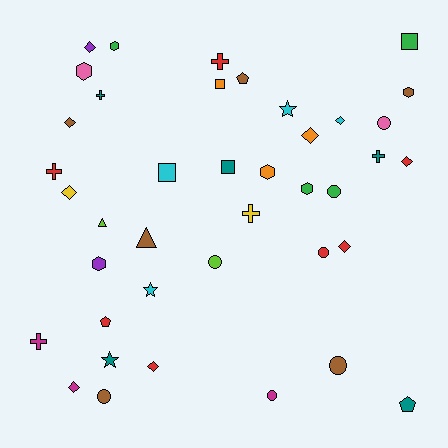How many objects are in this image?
There are 40 objects.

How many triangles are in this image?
There are 2 triangles.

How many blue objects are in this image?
There are no blue objects.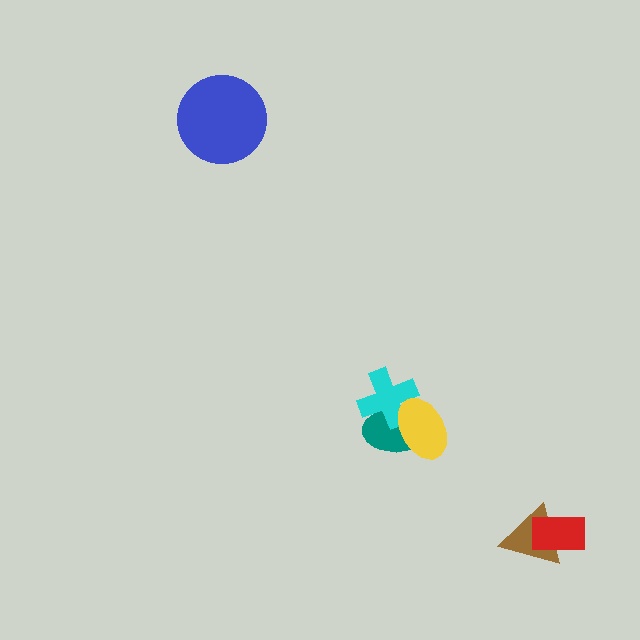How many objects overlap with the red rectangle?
1 object overlaps with the red rectangle.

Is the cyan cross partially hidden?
Yes, it is partially covered by another shape.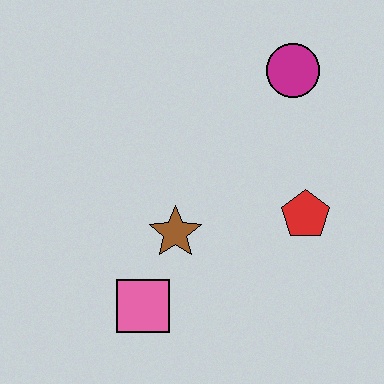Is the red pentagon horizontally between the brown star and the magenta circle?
No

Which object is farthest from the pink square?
The magenta circle is farthest from the pink square.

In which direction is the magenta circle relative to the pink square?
The magenta circle is above the pink square.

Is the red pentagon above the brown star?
Yes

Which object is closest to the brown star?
The pink square is closest to the brown star.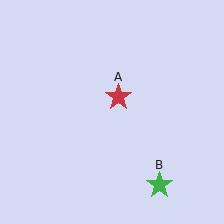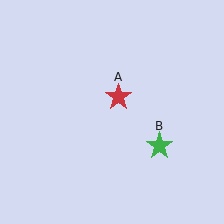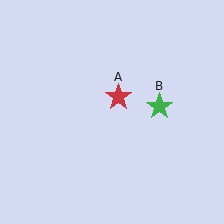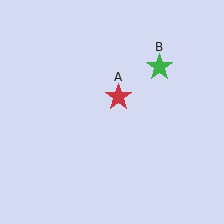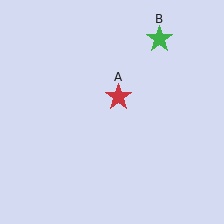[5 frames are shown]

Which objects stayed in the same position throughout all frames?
Red star (object A) remained stationary.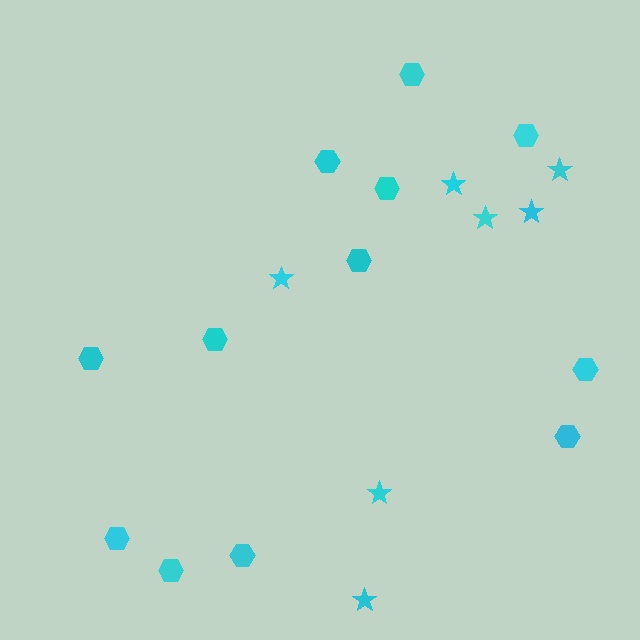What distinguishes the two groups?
There are 2 groups: one group of hexagons (12) and one group of stars (7).